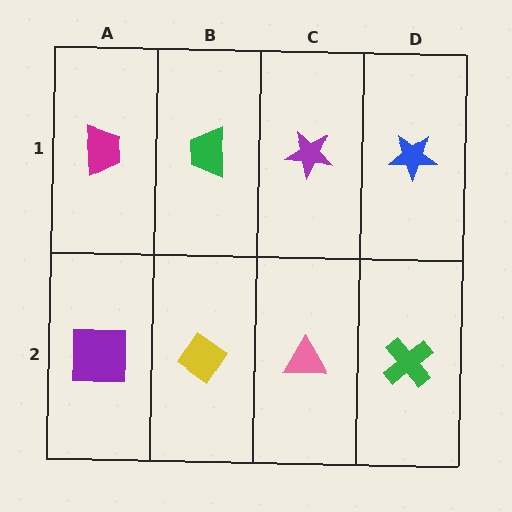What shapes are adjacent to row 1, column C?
A pink triangle (row 2, column C), a green trapezoid (row 1, column B), a blue star (row 1, column D).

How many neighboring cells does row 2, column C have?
3.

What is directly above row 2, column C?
A purple star.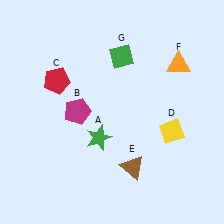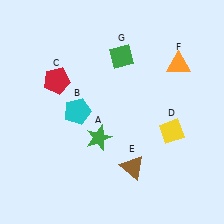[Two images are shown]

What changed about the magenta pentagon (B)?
In Image 1, B is magenta. In Image 2, it changed to cyan.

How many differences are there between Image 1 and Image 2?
There is 1 difference between the two images.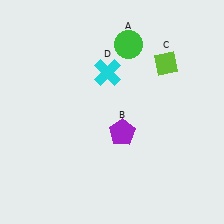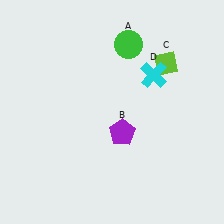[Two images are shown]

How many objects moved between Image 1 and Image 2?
1 object moved between the two images.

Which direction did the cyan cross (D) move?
The cyan cross (D) moved right.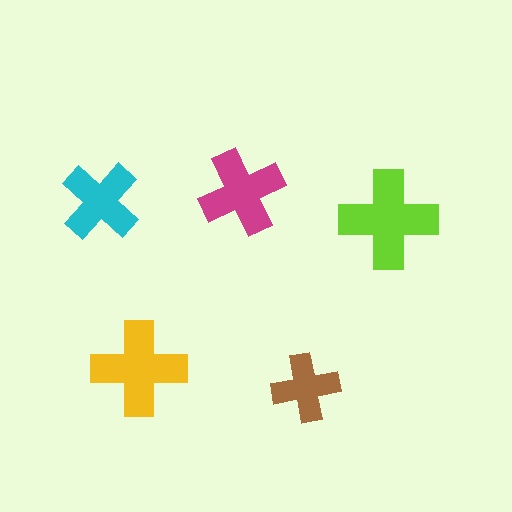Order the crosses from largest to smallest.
the lime one, the yellow one, the magenta one, the cyan one, the brown one.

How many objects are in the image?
There are 5 objects in the image.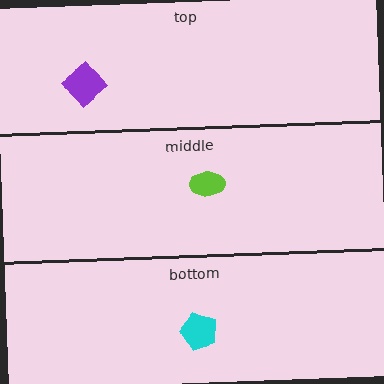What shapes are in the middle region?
The lime ellipse.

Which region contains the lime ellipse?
The middle region.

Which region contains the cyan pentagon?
The bottom region.